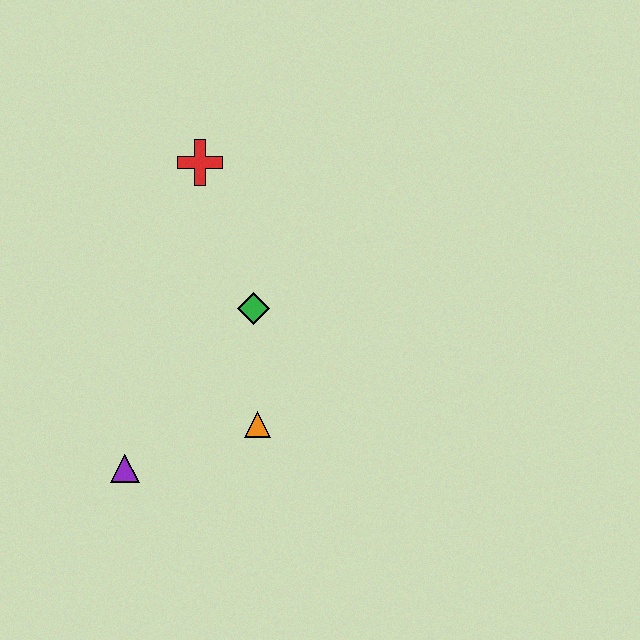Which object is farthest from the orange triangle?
The red cross is farthest from the orange triangle.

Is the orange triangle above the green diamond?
No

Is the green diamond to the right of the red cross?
Yes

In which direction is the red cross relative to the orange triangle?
The red cross is above the orange triangle.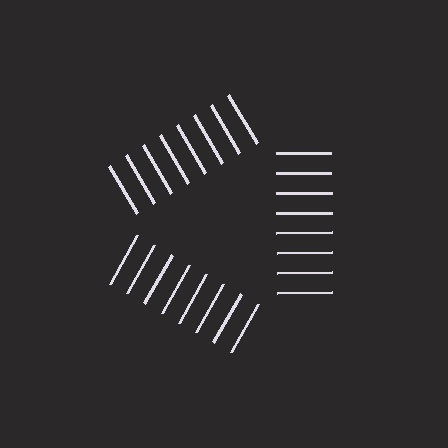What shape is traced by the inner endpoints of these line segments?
An illusory triangle — the line segments terminate on its edges but no continuous stroke is drawn.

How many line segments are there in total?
24 — 8 along each of the 3 edges.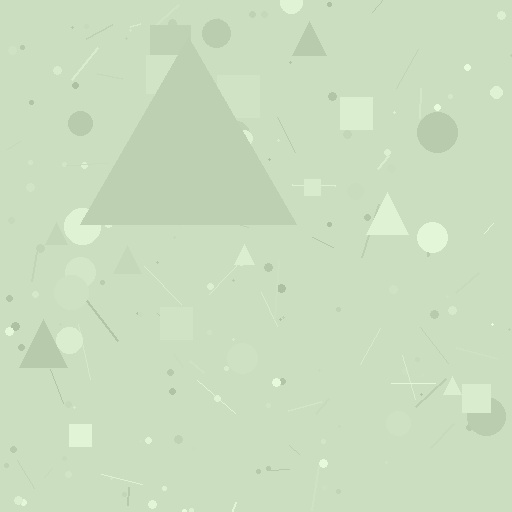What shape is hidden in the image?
A triangle is hidden in the image.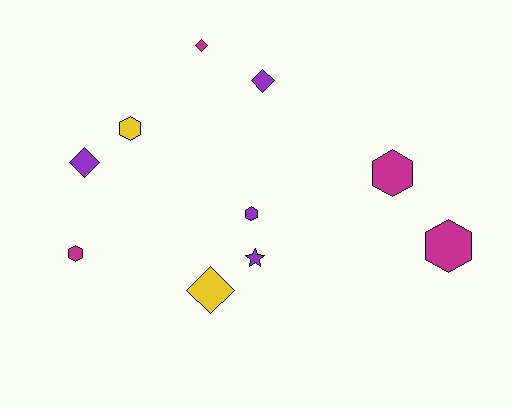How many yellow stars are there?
There are no yellow stars.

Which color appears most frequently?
Magenta, with 4 objects.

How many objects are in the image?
There are 10 objects.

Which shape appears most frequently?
Hexagon, with 5 objects.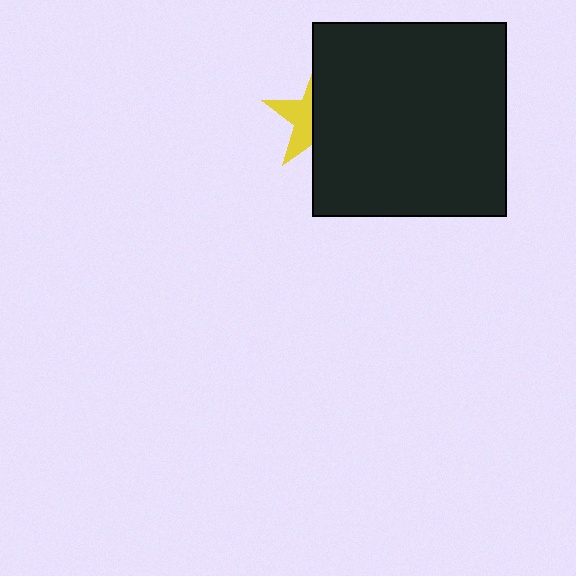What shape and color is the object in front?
The object in front is a black square.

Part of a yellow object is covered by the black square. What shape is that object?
It is a star.